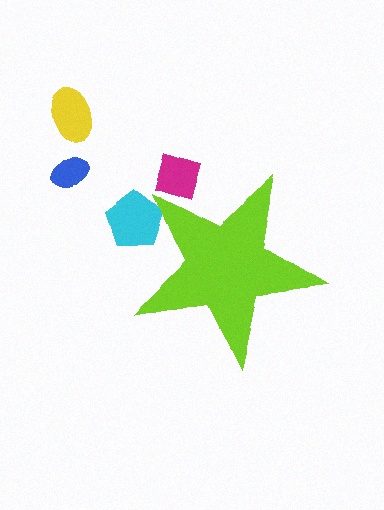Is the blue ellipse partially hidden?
No, the blue ellipse is fully visible.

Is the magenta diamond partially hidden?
Yes, the magenta diamond is partially hidden behind the lime star.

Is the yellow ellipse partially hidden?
No, the yellow ellipse is fully visible.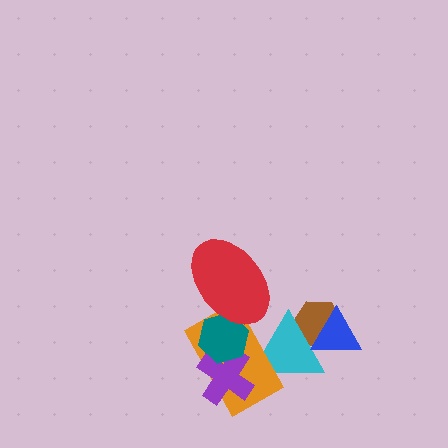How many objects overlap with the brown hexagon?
2 objects overlap with the brown hexagon.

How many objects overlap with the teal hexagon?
3 objects overlap with the teal hexagon.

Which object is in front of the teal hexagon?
The red ellipse is in front of the teal hexagon.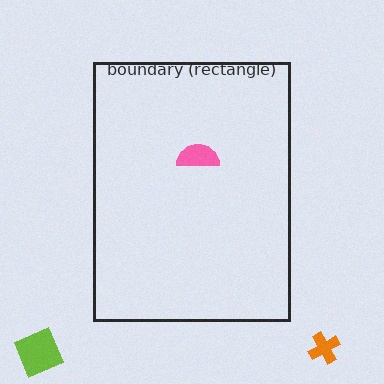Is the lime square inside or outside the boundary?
Outside.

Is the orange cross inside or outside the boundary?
Outside.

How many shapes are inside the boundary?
1 inside, 2 outside.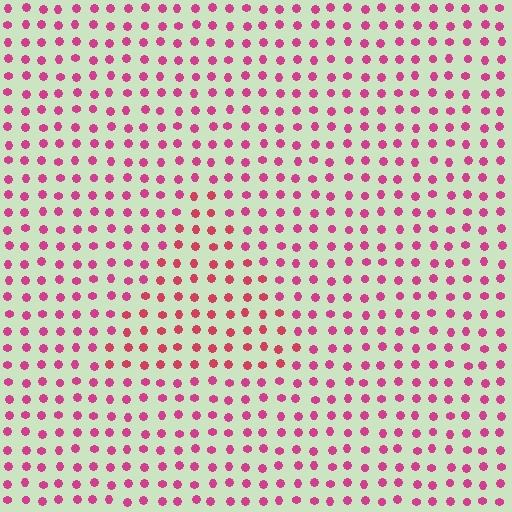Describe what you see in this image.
The image is filled with small magenta elements in a uniform arrangement. A triangle-shaped region is visible where the elements are tinted to a slightly different hue, forming a subtle color boundary.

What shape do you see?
I see a triangle.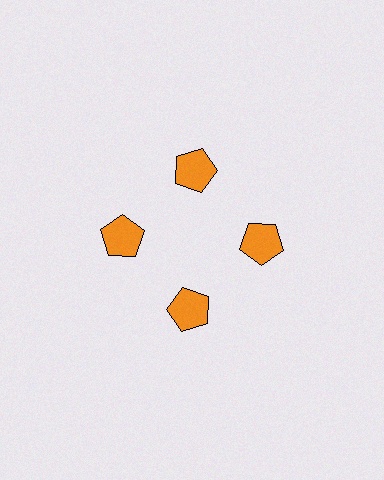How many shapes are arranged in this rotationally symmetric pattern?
There are 4 shapes, arranged in 4 groups of 1.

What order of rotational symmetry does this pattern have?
This pattern has 4-fold rotational symmetry.